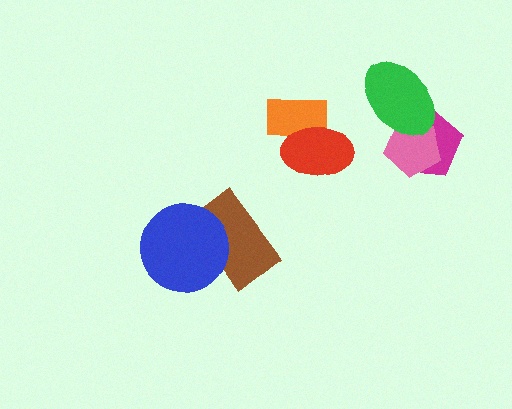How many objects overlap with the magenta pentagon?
2 objects overlap with the magenta pentagon.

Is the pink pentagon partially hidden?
Yes, it is partially covered by another shape.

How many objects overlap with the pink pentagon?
2 objects overlap with the pink pentagon.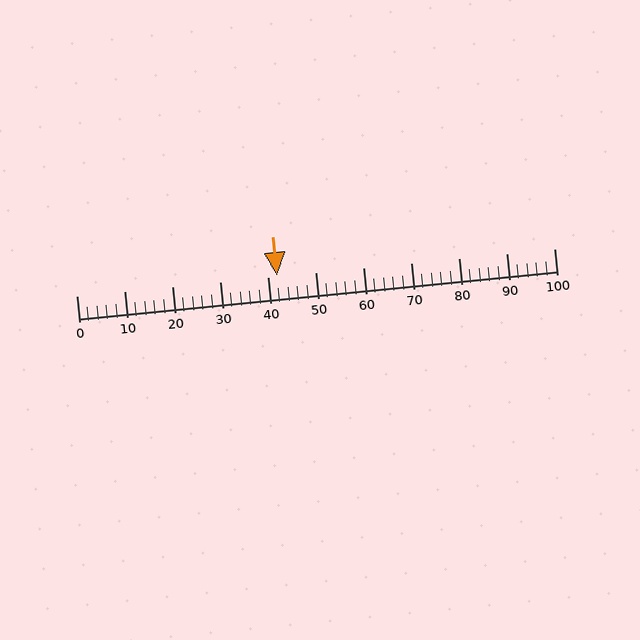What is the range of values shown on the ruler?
The ruler shows values from 0 to 100.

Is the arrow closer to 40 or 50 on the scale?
The arrow is closer to 40.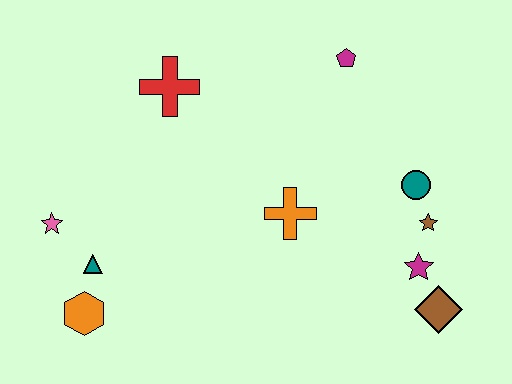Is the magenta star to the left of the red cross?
No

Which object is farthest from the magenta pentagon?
The orange hexagon is farthest from the magenta pentagon.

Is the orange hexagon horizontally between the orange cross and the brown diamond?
No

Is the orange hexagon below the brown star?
Yes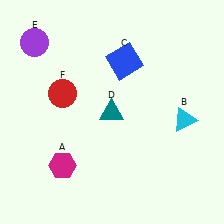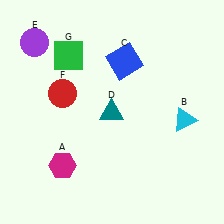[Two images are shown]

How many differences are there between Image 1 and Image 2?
There is 1 difference between the two images.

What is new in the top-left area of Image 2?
A green square (G) was added in the top-left area of Image 2.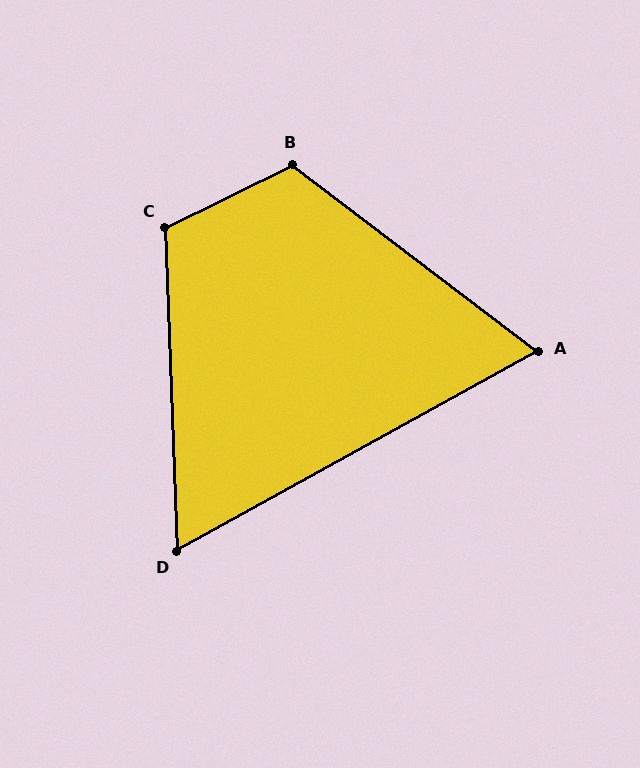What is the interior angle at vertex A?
Approximately 66 degrees (acute).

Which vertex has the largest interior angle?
B, at approximately 117 degrees.